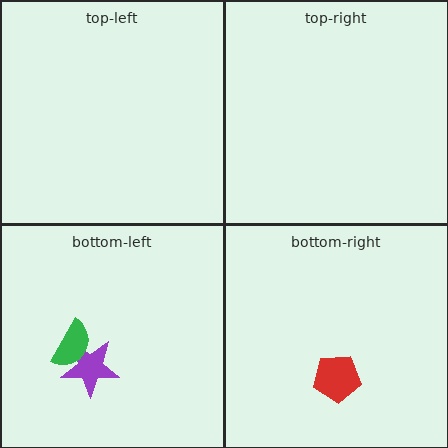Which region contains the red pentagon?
The bottom-right region.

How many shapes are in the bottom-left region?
2.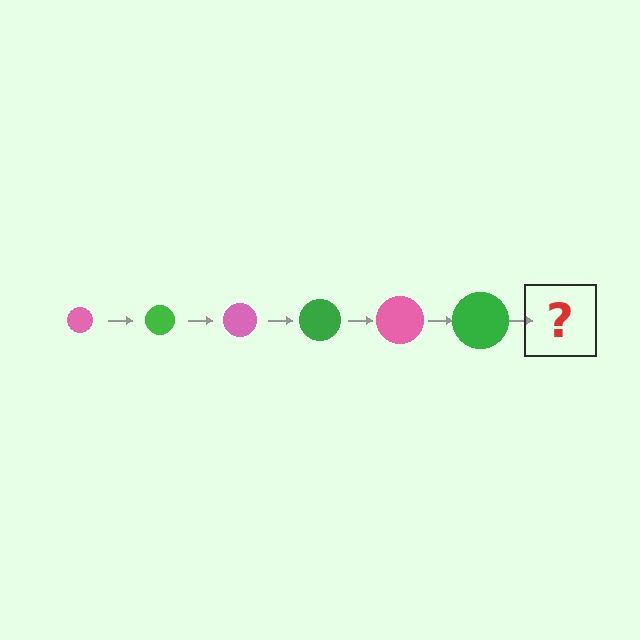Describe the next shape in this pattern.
It should be a pink circle, larger than the previous one.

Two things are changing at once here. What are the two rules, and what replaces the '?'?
The two rules are that the circle grows larger each step and the color cycles through pink and green. The '?' should be a pink circle, larger than the previous one.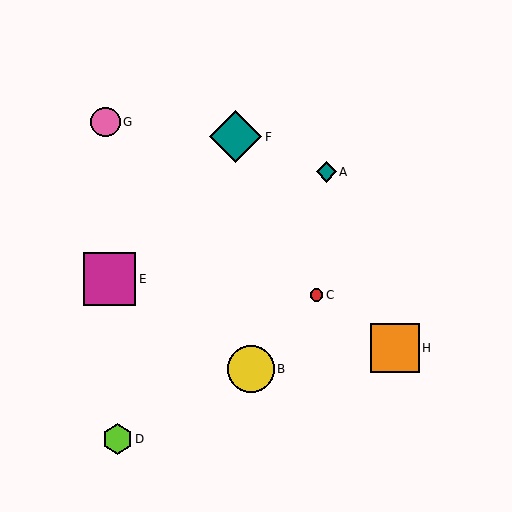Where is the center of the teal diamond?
The center of the teal diamond is at (326, 172).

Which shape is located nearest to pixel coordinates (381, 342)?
The orange square (labeled H) at (395, 348) is nearest to that location.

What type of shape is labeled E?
Shape E is a magenta square.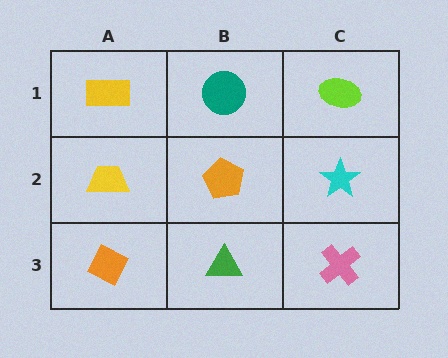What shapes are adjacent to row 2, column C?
A lime ellipse (row 1, column C), a pink cross (row 3, column C), an orange pentagon (row 2, column B).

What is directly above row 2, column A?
A yellow rectangle.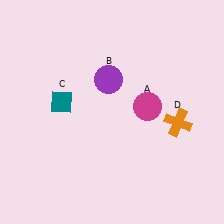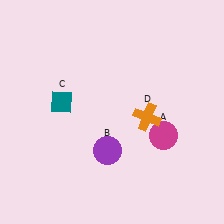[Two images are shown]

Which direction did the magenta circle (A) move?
The magenta circle (A) moved down.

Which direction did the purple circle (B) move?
The purple circle (B) moved down.